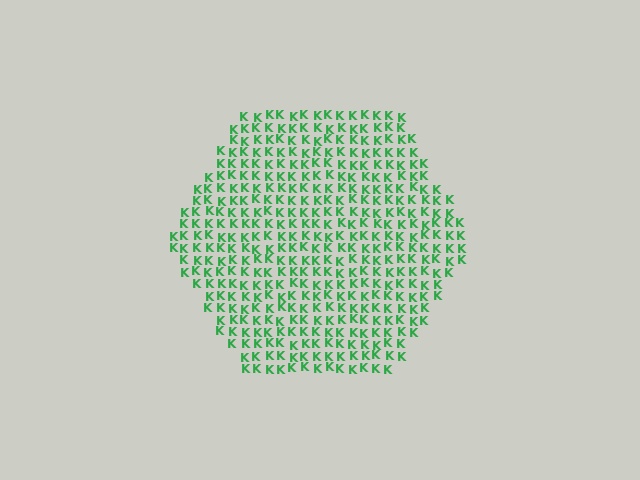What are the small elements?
The small elements are letter K's.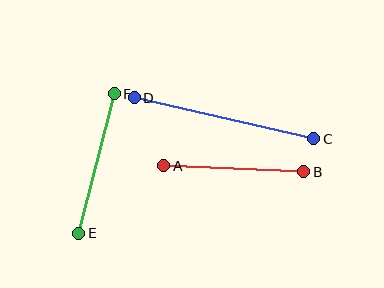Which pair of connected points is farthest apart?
Points C and D are farthest apart.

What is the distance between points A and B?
The distance is approximately 140 pixels.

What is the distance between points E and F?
The distance is approximately 144 pixels.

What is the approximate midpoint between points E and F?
The midpoint is at approximately (96, 164) pixels.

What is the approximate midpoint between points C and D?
The midpoint is at approximately (224, 118) pixels.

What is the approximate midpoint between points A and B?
The midpoint is at approximately (234, 169) pixels.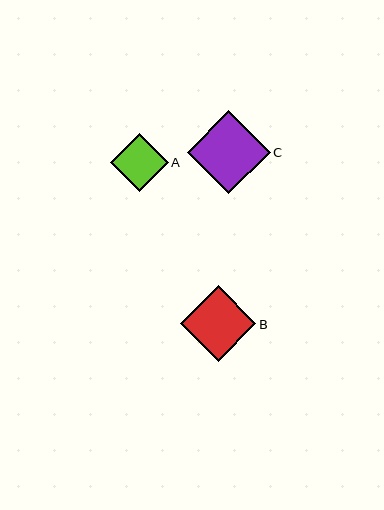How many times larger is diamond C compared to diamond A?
Diamond C is approximately 1.4 times the size of diamond A.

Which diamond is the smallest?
Diamond A is the smallest with a size of approximately 57 pixels.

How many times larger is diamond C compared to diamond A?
Diamond C is approximately 1.4 times the size of diamond A.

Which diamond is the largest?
Diamond C is the largest with a size of approximately 83 pixels.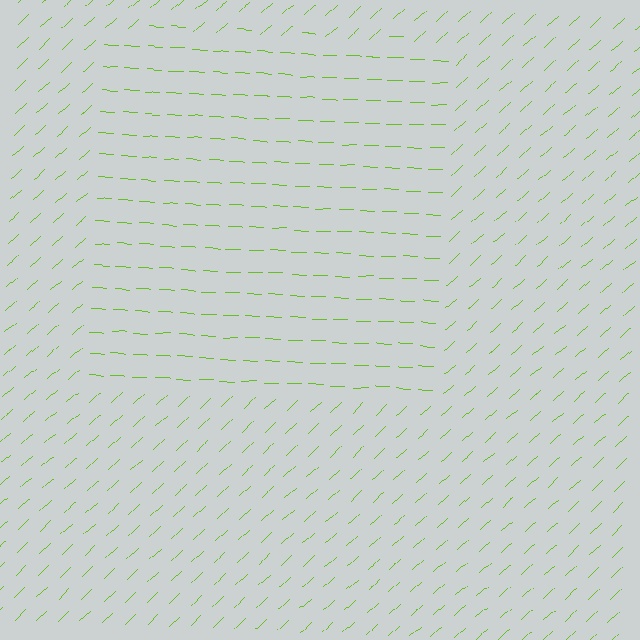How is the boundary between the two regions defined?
The boundary is defined purely by a change in line orientation (approximately 45 degrees difference). All lines are the same color and thickness.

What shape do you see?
I see a rectangle.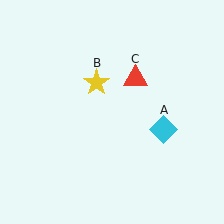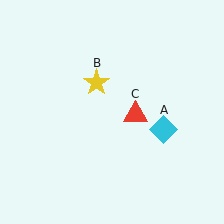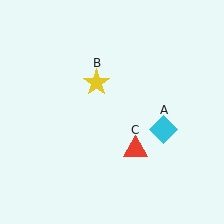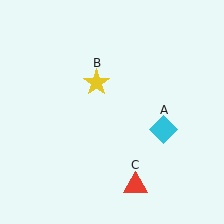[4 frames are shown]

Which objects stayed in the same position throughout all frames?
Cyan diamond (object A) and yellow star (object B) remained stationary.